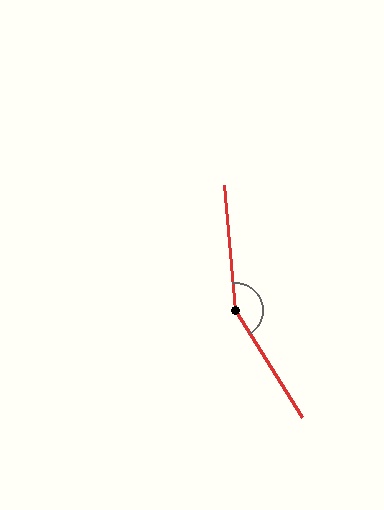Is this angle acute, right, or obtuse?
It is obtuse.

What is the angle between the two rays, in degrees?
Approximately 153 degrees.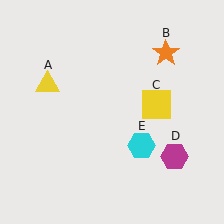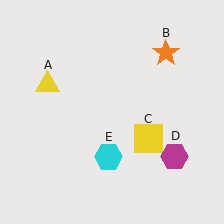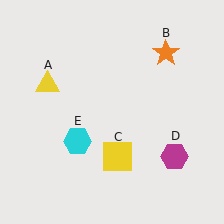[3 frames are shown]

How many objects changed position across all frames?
2 objects changed position: yellow square (object C), cyan hexagon (object E).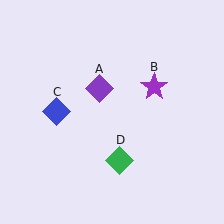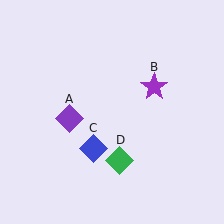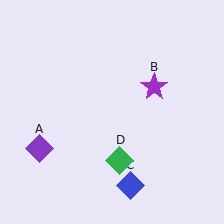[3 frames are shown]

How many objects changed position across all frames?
2 objects changed position: purple diamond (object A), blue diamond (object C).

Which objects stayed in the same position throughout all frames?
Purple star (object B) and green diamond (object D) remained stationary.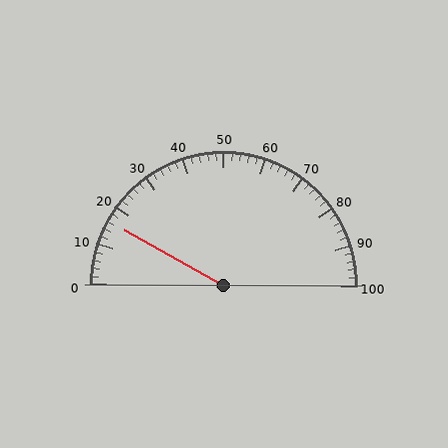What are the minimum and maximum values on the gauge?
The gauge ranges from 0 to 100.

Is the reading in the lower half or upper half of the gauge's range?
The reading is in the lower half of the range (0 to 100).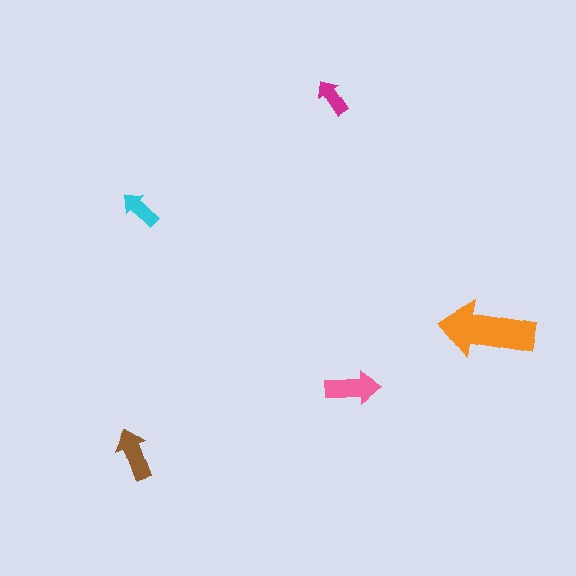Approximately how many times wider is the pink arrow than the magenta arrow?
About 1.5 times wider.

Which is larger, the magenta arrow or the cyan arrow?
The cyan one.